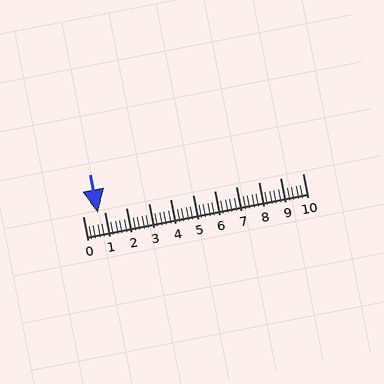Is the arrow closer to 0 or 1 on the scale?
The arrow is closer to 1.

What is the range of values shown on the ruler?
The ruler shows values from 0 to 10.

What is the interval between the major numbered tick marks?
The major tick marks are spaced 1 units apart.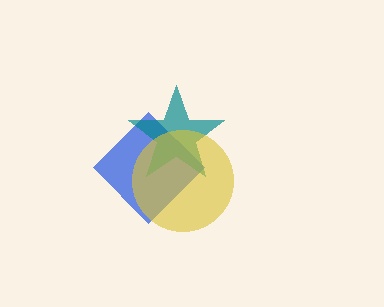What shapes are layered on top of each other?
The layered shapes are: a blue diamond, a teal star, a yellow circle.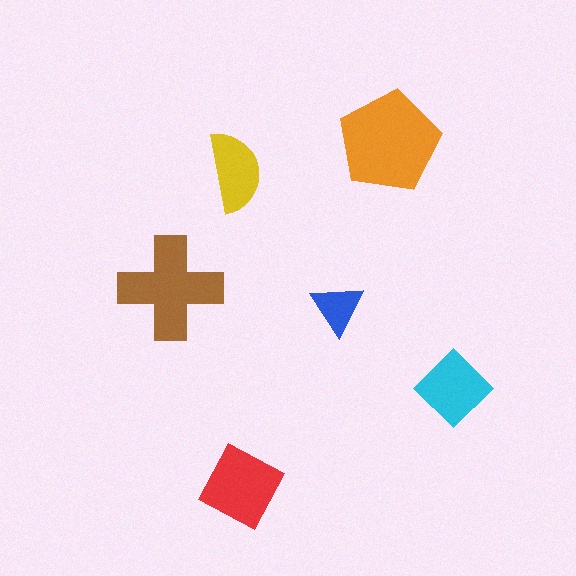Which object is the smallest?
The blue triangle.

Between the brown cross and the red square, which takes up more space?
The brown cross.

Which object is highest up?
The orange pentagon is topmost.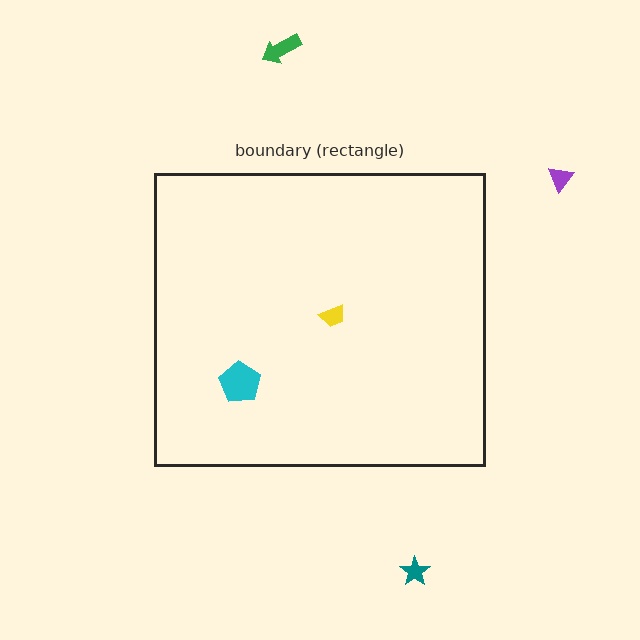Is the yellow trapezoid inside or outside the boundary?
Inside.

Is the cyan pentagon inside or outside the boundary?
Inside.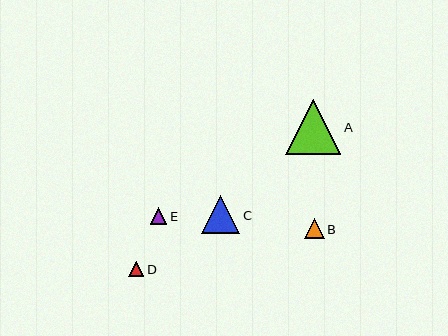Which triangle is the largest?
Triangle A is the largest with a size of approximately 55 pixels.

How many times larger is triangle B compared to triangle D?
Triangle B is approximately 1.3 times the size of triangle D.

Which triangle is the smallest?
Triangle D is the smallest with a size of approximately 15 pixels.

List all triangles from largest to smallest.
From largest to smallest: A, C, B, E, D.